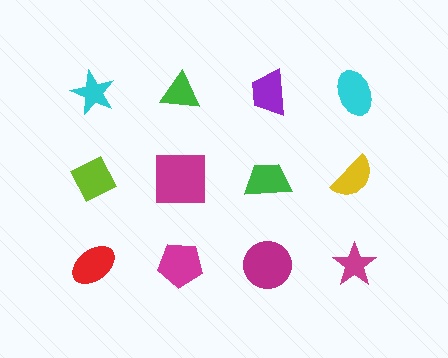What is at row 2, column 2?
A magenta square.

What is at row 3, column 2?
A magenta pentagon.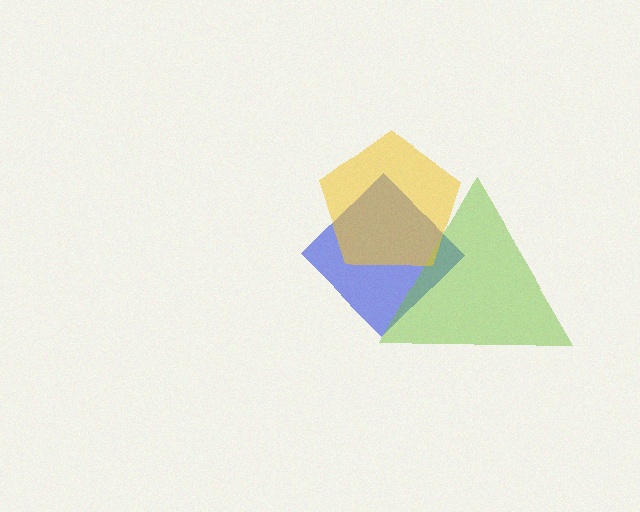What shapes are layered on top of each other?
The layered shapes are: a blue diamond, a lime triangle, a yellow pentagon.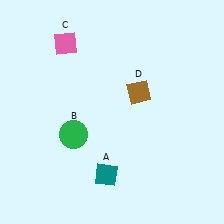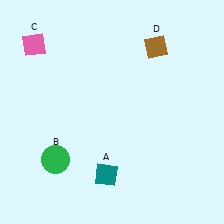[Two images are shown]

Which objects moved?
The objects that moved are: the green circle (B), the pink diamond (C), the brown diamond (D).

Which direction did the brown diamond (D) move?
The brown diamond (D) moved up.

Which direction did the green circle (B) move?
The green circle (B) moved down.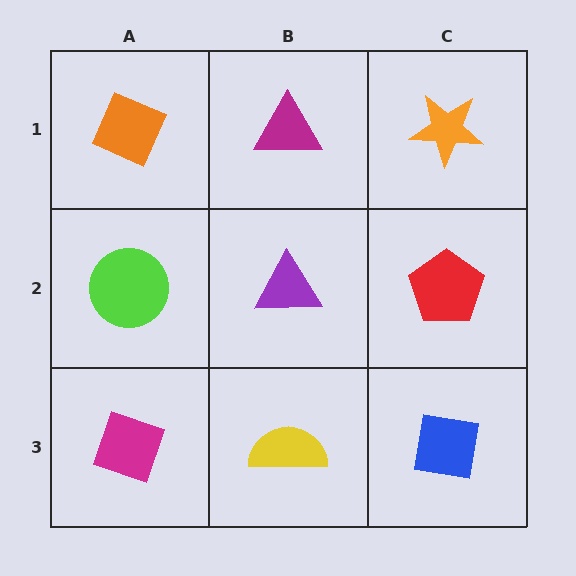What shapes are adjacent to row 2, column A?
An orange diamond (row 1, column A), a magenta diamond (row 3, column A), a purple triangle (row 2, column B).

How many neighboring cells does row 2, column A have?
3.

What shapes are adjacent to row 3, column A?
A lime circle (row 2, column A), a yellow semicircle (row 3, column B).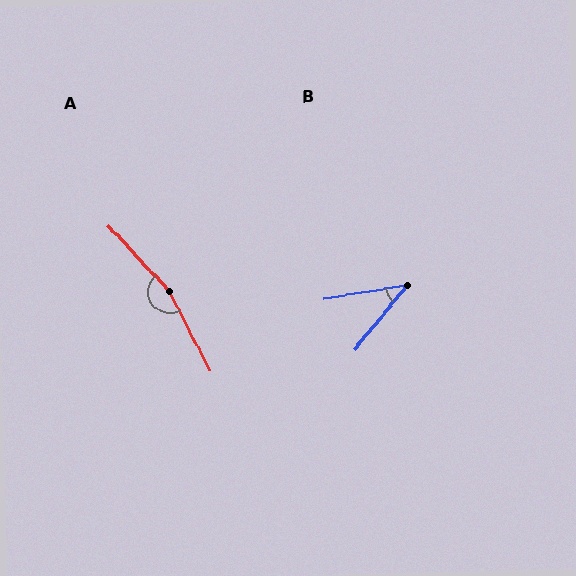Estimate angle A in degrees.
Approximately 164 degrees.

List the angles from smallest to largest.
B (42°), A (164°).